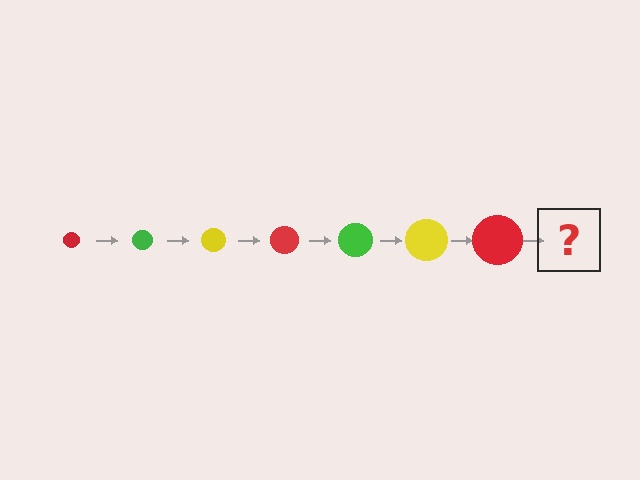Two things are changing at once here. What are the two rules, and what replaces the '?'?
The two rules are that the circle grows larger each step and the color cycles through red, green, and yellow. The '?' should be a green circle, larger than the previous one.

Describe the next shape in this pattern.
It should be a green circle, larger than the previous one.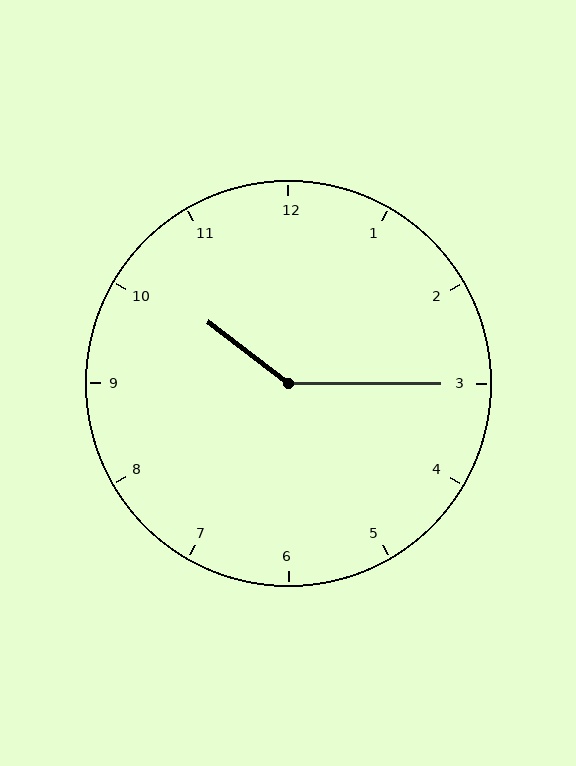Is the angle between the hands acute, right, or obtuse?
It is obtuse.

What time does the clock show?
10:15.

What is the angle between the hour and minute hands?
Approximately 142 degrees.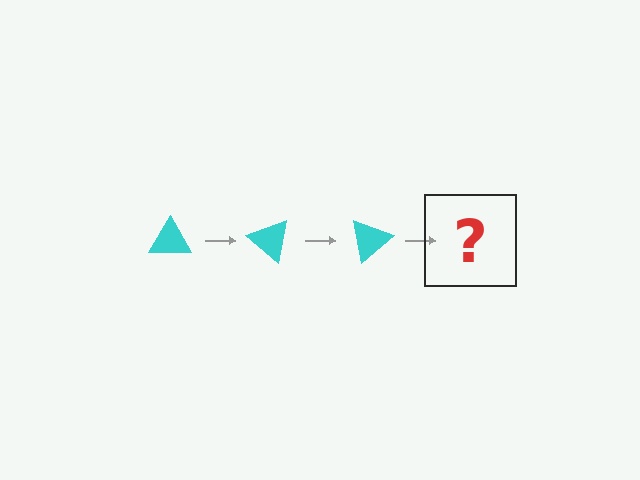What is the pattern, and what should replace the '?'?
The pattern is that the triangle rotates 40 degrees each step. The '?' should be a cyan triangle rotated 120 degrees.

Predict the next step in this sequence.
The next step is a cyan triangle rotated 120 degrees.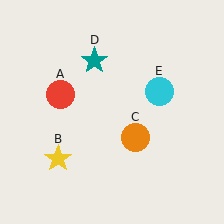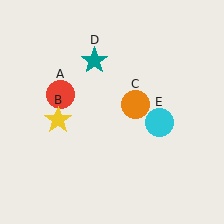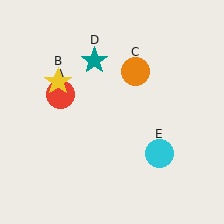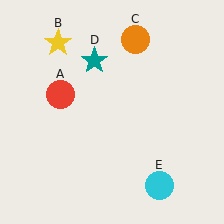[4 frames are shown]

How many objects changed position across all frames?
3 objects changed position: yellow star (object B), orange circle (object C), cyan circle (object E).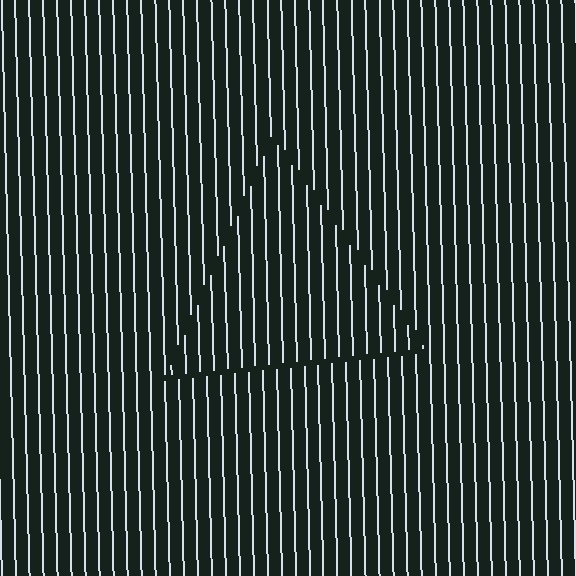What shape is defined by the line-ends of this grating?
An illusory triangle. The interior of the shape contains the same grating, shifted by half a period — the contour is defined by the phase discontinuity where line-ends from the inner and outer gratings abut.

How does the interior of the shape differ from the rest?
The interior of the shape contains the same grating, shifted by half a period — the contour is defined by the phase discontinuity where line-ends from the inner and outer gratings abut.